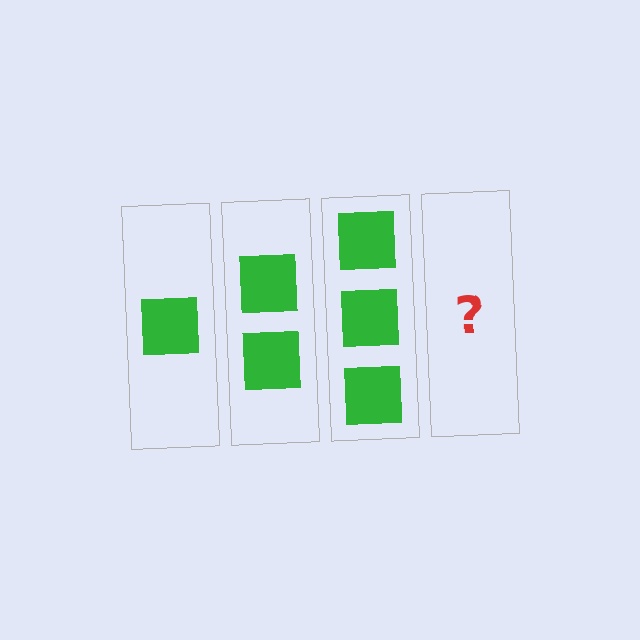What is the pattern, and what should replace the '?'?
The pattern is that each step adds one more square. The '?' should be 4 squares.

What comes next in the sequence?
The next element should be 4 squares.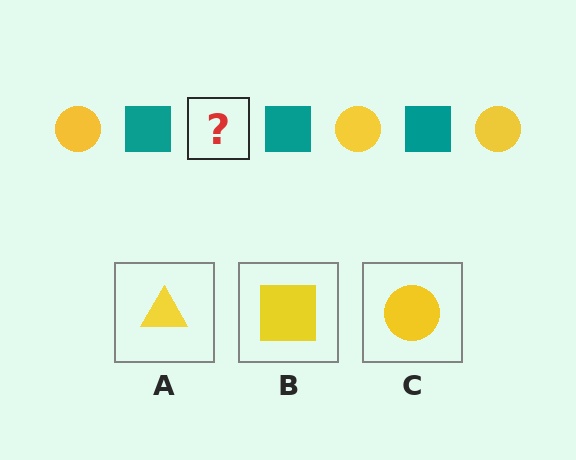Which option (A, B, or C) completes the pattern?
C.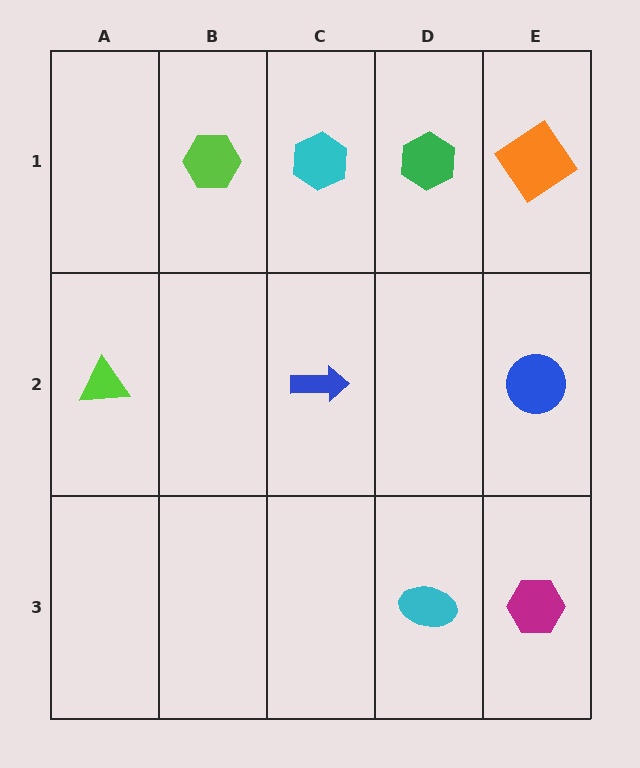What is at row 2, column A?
A lime triangle.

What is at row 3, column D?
A cyan ellipse.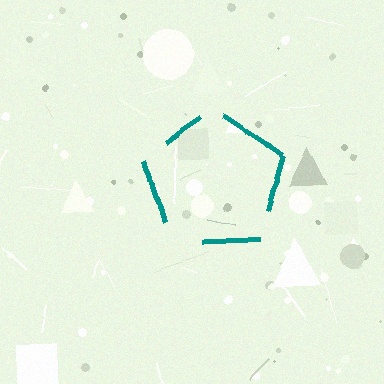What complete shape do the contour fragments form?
The contour fragments form a pentagon.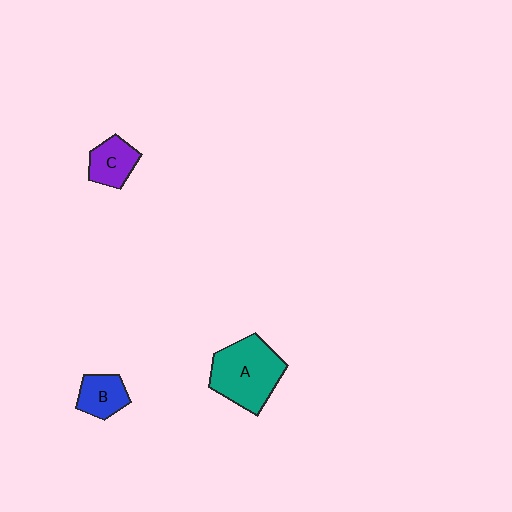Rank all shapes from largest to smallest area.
From largest to smallest: A (teal), C (purple), B (blue).